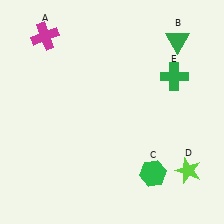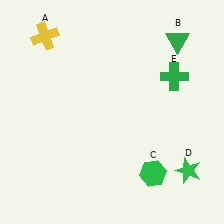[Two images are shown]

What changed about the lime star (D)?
In Image 1, D is lime. In Image 2, it changed to green.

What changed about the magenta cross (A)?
In Image 1, A is magenta. In Image 2, it changed to yellow.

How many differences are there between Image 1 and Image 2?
There are 2 differences between the two images.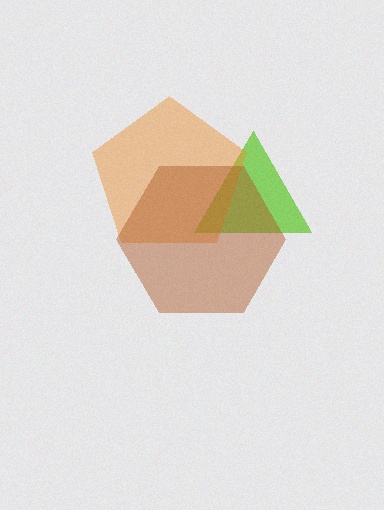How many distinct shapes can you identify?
There are 3 distinct shapes: a lime triangle, an orange pentagon, a brown hexagon.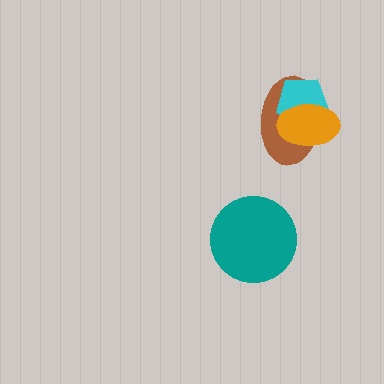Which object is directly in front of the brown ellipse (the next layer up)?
The cyan pentagon is directly in front of the brown ellipse.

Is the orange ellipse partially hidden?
No, no other shape covers it.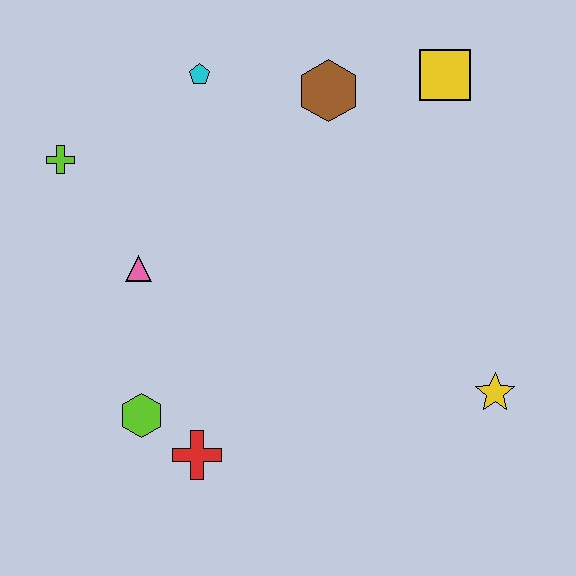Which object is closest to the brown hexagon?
The yellow square is closest to the brown hexagon.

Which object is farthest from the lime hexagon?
The yellow square is farthest from the lime hexagon.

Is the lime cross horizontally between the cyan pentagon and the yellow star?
No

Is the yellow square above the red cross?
Yes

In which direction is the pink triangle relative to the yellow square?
The pink triangle is to the left of the yellow square.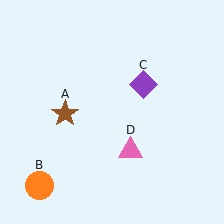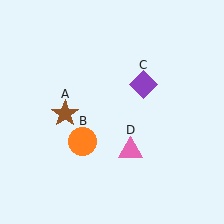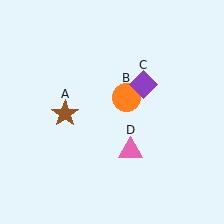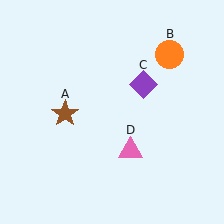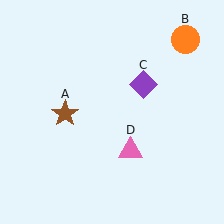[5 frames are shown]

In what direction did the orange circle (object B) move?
The orange circle (object B) moved up and to the right.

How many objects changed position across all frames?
1 object changed position: orange circle (object B).